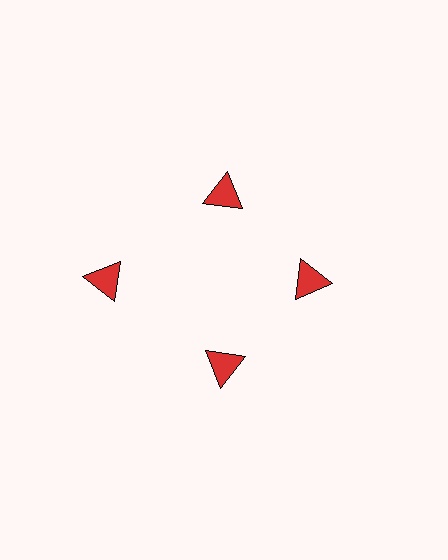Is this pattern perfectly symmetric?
No. The 4 red triangles are arranged in a ring, but one element near the 9 o'clock position is pushed outward from the center, breaking the 4-fold rotational symmetry.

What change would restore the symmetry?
The symmetry would be restored by moving it inward, back onto the ring so that all 4 triangles sit at equal angles and equal distance from the center.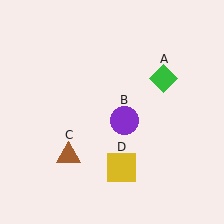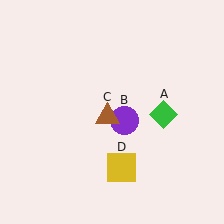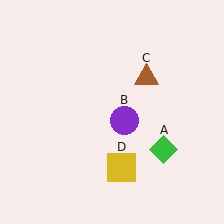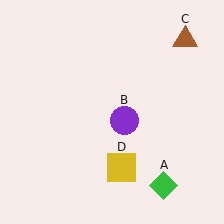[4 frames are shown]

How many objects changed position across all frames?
2 objects changed position: green diamond (object A), brown triangle (object C).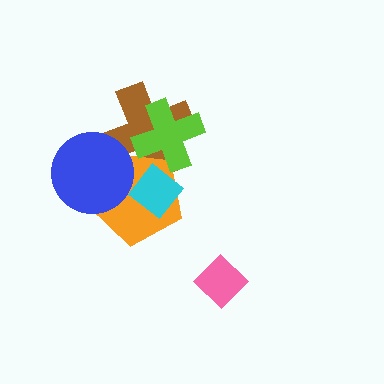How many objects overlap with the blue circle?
2 objects overlap with the blue circle.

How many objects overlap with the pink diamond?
0 objects overlap with the pink diamond.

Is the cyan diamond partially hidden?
Yes, it is partially covered by another shape.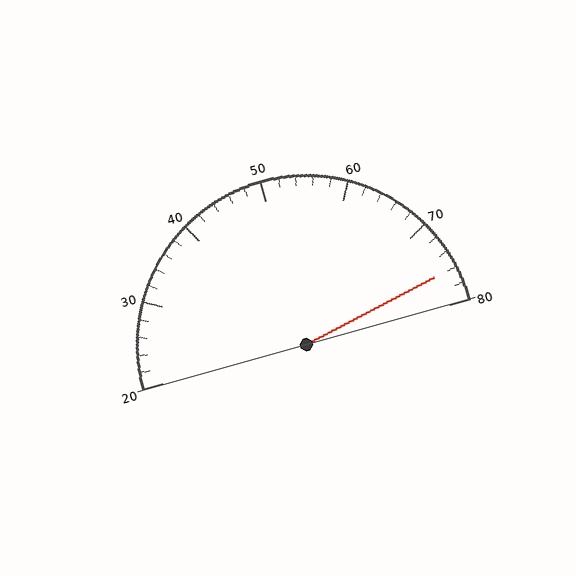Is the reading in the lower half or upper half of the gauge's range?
The reading is in the upper half of the range (20 to 80).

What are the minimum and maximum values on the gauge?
The gauge ranges from 20 to 80.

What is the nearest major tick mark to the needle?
The nearest major tick mark is 80.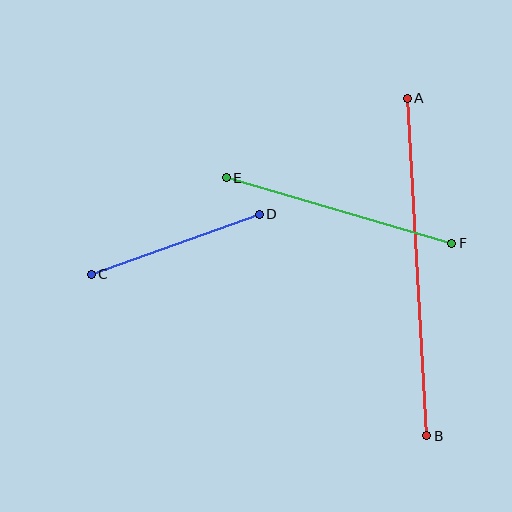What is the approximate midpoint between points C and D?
The midpoint is at approximately (175, 244) pixels.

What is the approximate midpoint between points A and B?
The midpoint is at approximately (417, 267) pixels.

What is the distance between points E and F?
The distance is approximately 235 pixels.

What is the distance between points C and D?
The distance is approximately 178 pixels.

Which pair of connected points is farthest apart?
Points A and B are farthest apart.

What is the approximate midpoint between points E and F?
The midpoint is at approximately (339, 210) pixels.